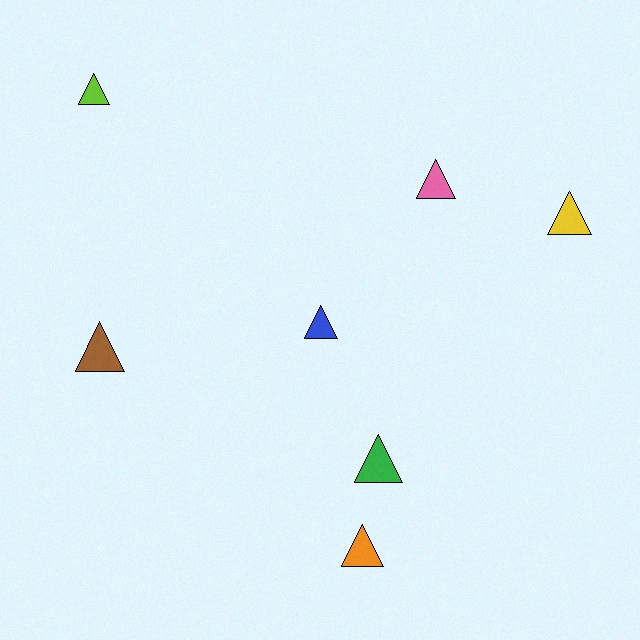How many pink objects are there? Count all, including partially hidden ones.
There is 1 pink object.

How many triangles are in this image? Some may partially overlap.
There are 7 triangles.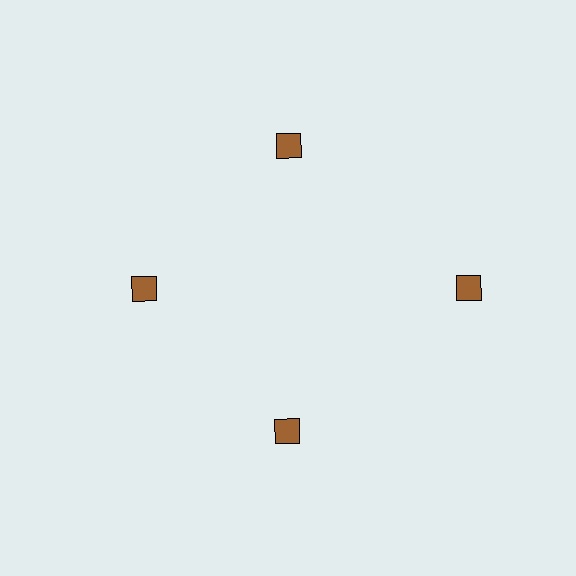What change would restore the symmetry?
The symmetry would be restored by moving it inward, back onto the ring so that all 4 diamonds sit at equal angles and equal distance from the center.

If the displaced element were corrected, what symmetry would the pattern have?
It would have 4-fold rotational symmetry — the pattern would map onto itself every 90 degrees.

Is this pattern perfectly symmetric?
No. The 4 brown diamonds are arranged in a ring, but one element near the 3 o'clock position is pushed outward from the center, breaking the 4-fold rotational symmetry.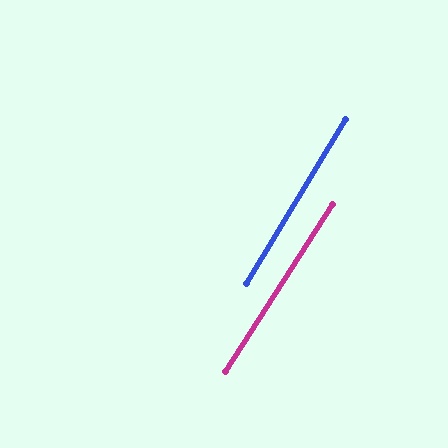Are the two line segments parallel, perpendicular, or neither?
Parallel — their directions differ by only 1.5°.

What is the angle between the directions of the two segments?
Approximately 2 degrees.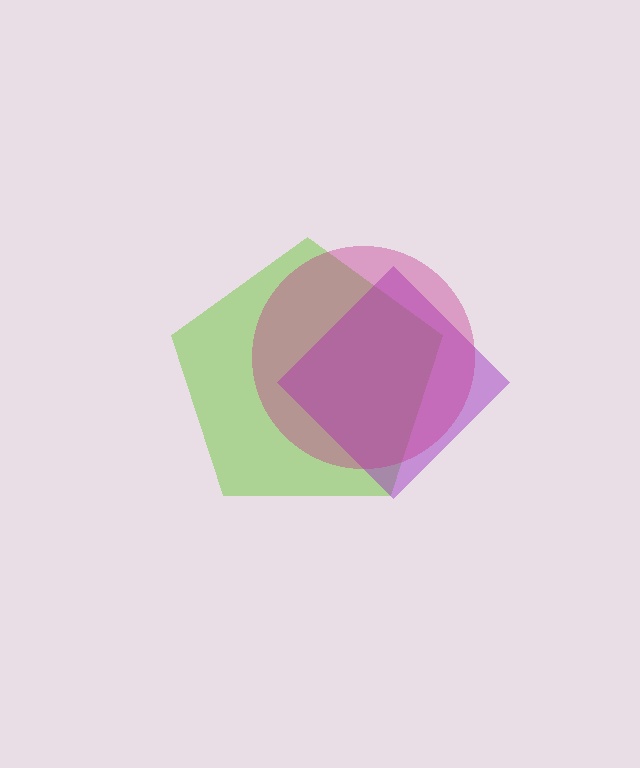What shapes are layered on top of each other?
The layered shapes are: a lime pentagon, a purple diamond, a magenta circle.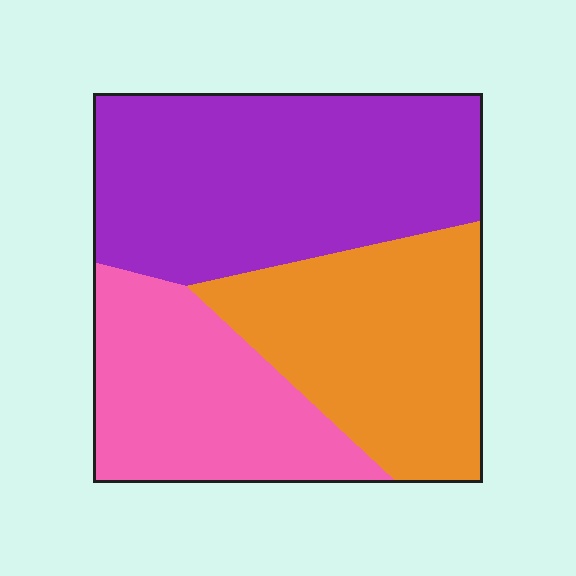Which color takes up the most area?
Purple, at roughly 40%.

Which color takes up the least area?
Pink, at roughly 25%.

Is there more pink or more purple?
Purple.